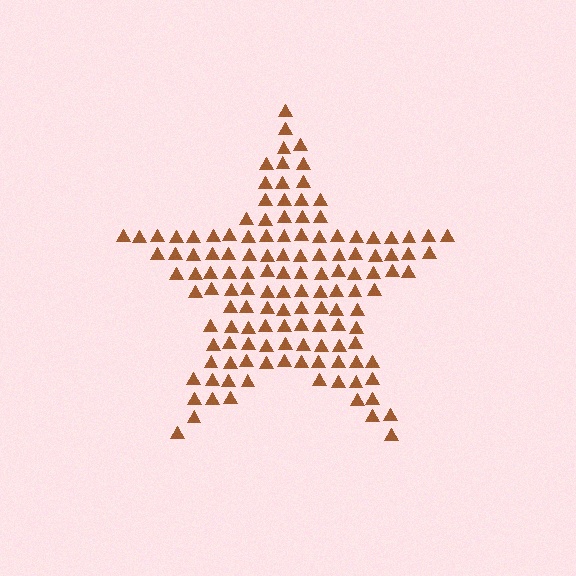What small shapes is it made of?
It is made of small triangles.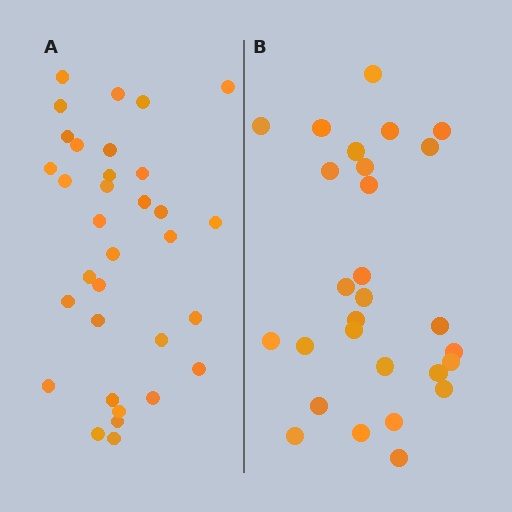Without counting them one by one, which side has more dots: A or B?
Region A (the left region) has more dots.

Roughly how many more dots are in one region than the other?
Region A has about 5 more dots than region B.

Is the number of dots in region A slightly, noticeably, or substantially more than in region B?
Region A has only slightly more — the two regions are fairly close. The ratio is roughly 1.2 to 1.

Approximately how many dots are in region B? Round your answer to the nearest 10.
About 30 dots. (The exact count is 28, which rounds to 30.)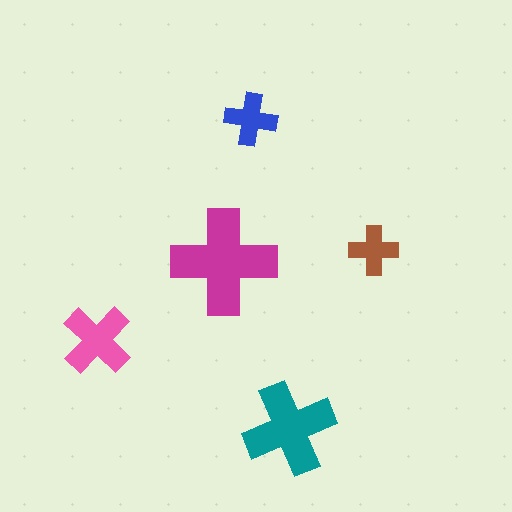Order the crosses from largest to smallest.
the magenta one, the teal one, the pink one, the blue one, the brown one.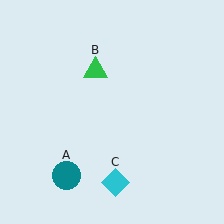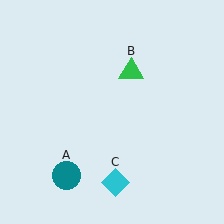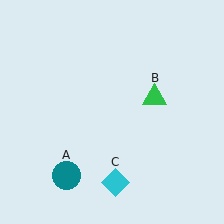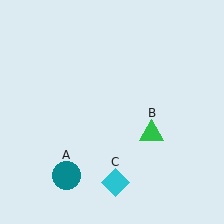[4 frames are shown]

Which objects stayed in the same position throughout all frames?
Teal circle (object A) and cyan diamond (object C) remained stationary.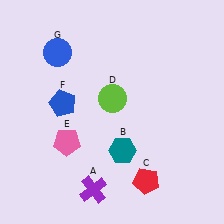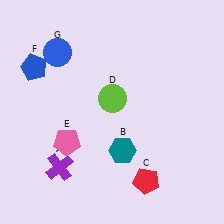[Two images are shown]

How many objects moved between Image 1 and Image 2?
2 objects moved between the two images.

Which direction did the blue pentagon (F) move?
The blue pentagon (F) moved up.